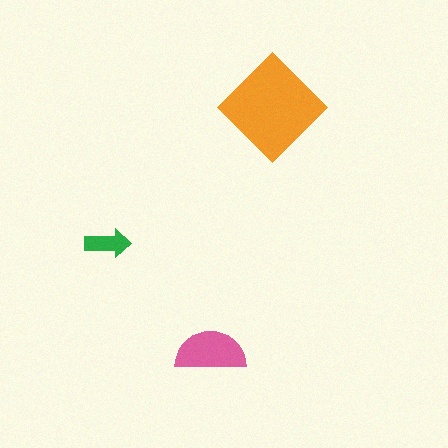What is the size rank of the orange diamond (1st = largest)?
1st.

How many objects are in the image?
There are 3 objects in the image.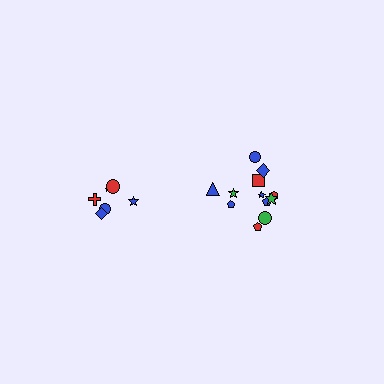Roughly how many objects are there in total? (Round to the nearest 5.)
Roughly 20 objects in total.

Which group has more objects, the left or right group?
The right group.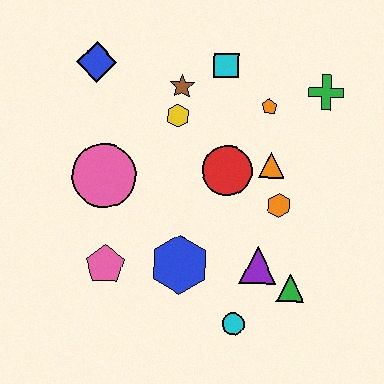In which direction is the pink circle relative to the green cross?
The pink circle is to the left of the green cross.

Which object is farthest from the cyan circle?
The blue diamond is farthest from the cyan circle.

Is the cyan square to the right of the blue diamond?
Yes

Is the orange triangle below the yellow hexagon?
Yes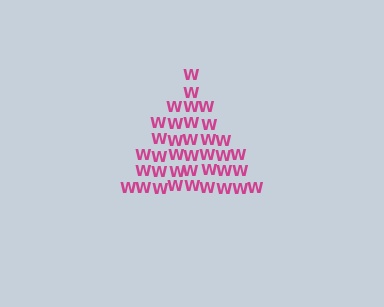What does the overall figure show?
The overall figure shows a triangle.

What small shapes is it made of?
It is made of small letter W's.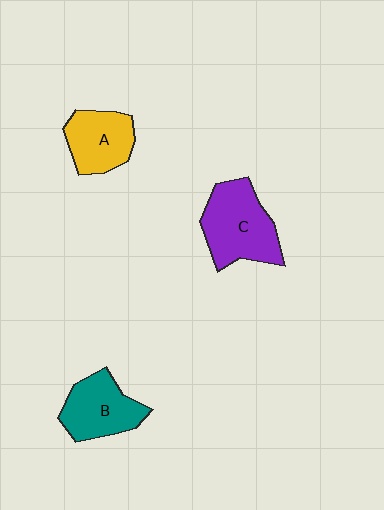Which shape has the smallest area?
Shape A (yellow).